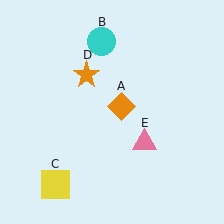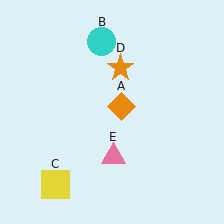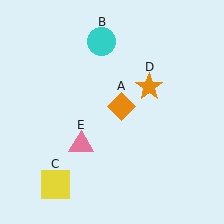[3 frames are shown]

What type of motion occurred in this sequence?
The orange star (object D), pink triangle (object E) rotated clockwise around the center of the scene.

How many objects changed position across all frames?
2 objects changed position: orange star (object D), pink triangle (object E).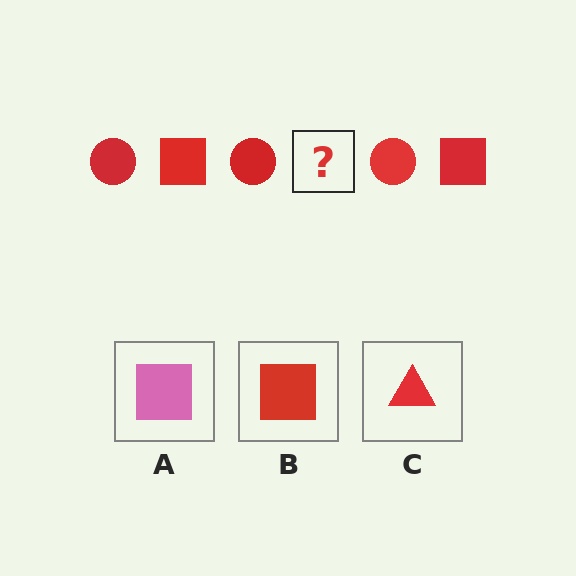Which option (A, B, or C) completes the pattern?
B.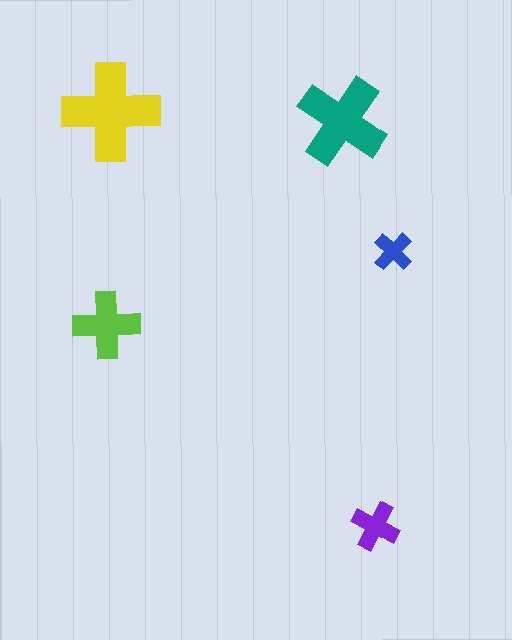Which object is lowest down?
The purple cross is bottommost.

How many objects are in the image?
There are 5 objects in the image.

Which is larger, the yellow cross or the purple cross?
The yellow one.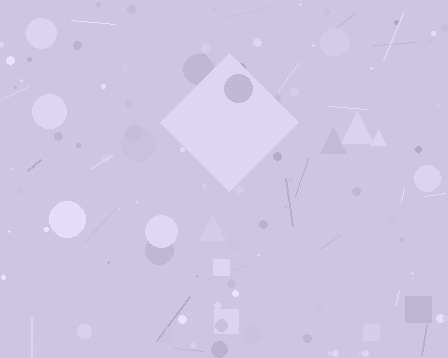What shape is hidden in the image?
A diamond is hidden in the image.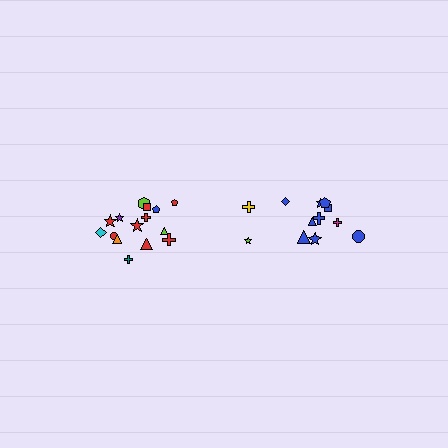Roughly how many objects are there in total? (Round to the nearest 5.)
Roughly 25 objects in total.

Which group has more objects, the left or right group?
The left group.